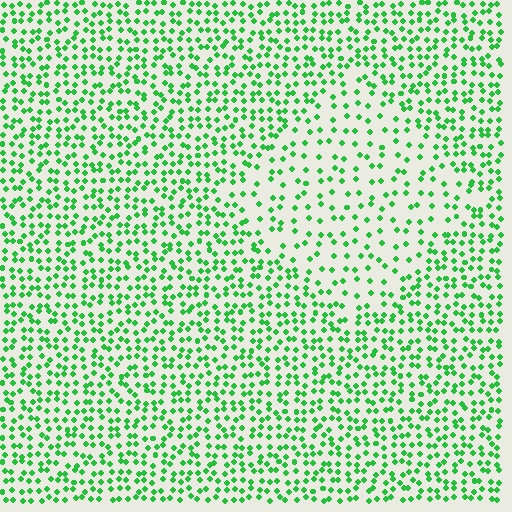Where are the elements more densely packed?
The elements are more densely packed outside the diamond boundary.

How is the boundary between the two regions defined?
The boundary is defined by a change in element density (approximately 2.0x ratio). All elements are the same color, size, and shape.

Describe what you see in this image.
The image contains small green elements arranged at two different densities. A diamond-shaped region is visible where the elements are less densely packed than the surrounding area.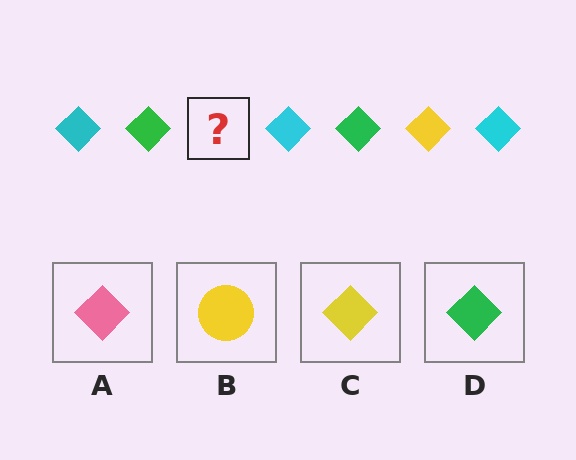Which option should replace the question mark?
Option C.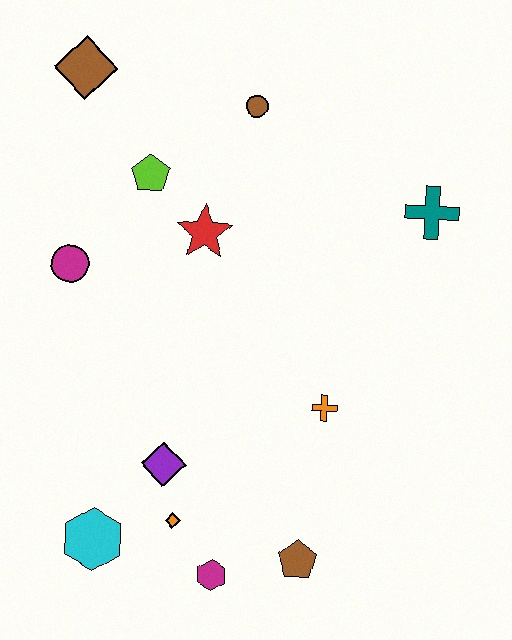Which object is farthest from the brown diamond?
The brown pentagon is farthest from the brown diamond.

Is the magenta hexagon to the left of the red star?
No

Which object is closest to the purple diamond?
The orange diamond is closest to the purple diamond.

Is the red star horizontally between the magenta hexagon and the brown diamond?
Yes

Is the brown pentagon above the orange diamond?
No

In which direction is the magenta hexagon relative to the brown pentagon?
The magenta hexagon is to the left of the brown pentagon.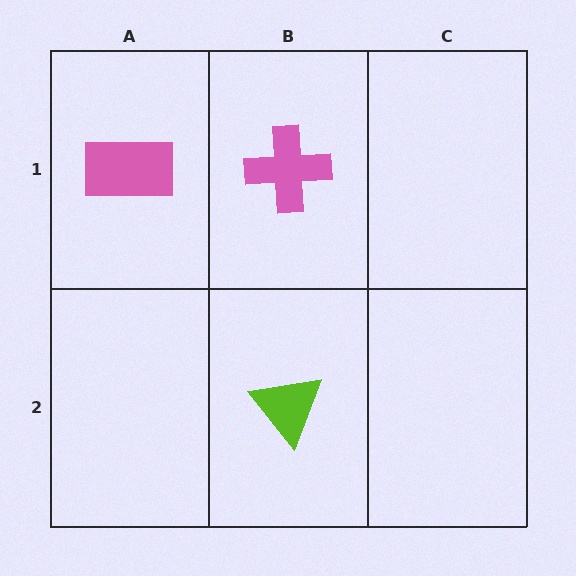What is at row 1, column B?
A pink cross.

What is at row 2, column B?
A lime triangle.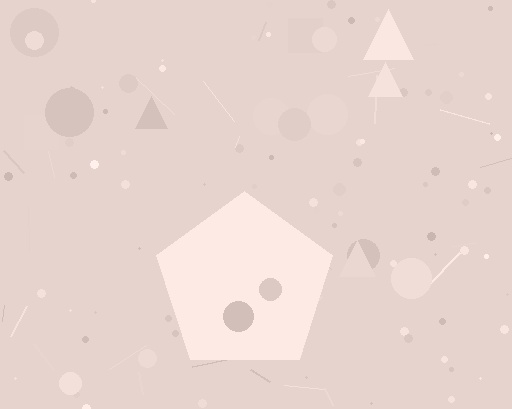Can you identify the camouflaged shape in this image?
The camouflaged shape is a pentagon.